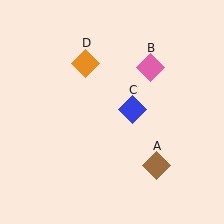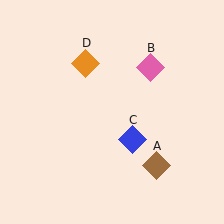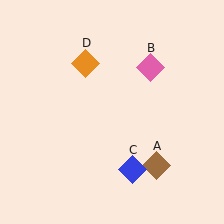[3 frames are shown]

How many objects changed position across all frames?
1 object changed position: blue diamond (object C).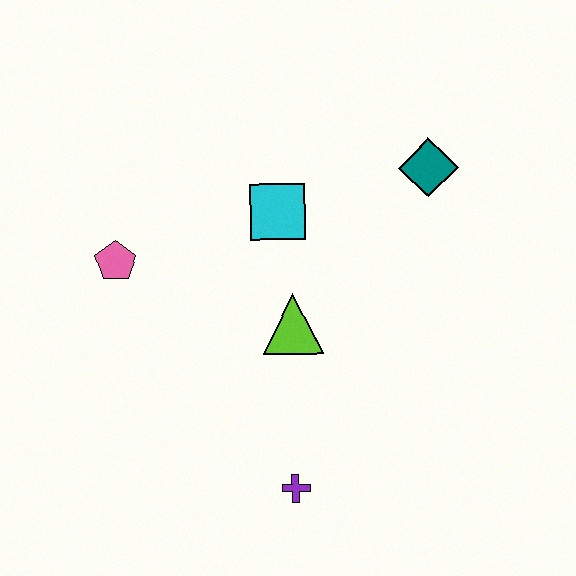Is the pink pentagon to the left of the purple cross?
Yes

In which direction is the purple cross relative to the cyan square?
The purple cross is below the cyan square.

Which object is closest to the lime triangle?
The cyan square is closest to the lime triangle.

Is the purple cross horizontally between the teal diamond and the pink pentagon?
Yes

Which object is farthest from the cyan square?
The purple cross is farthest from the cyan square.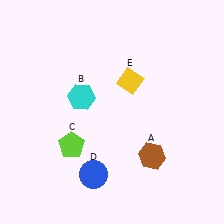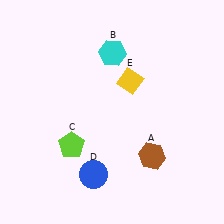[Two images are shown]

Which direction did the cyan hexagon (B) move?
The cyan hexagon (B) moved up.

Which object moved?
The cyan hexagon (B) moved up.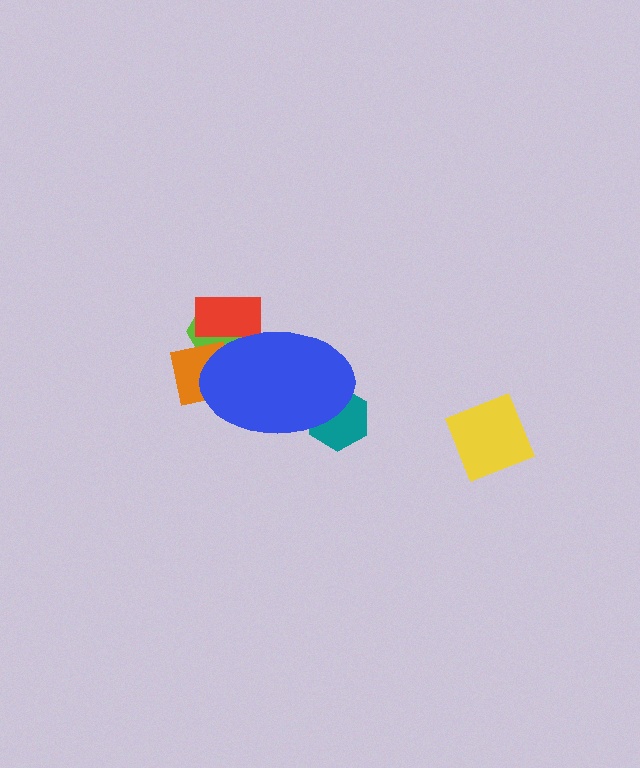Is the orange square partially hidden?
Yes, the orange square is partially hidden behind the blue ellipse.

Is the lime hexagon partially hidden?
Yes, the lime hexagon is partially hidden behind the blue ellipse.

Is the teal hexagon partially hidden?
Yes, the teal hexagon is partially hidden behind the blue ellipse.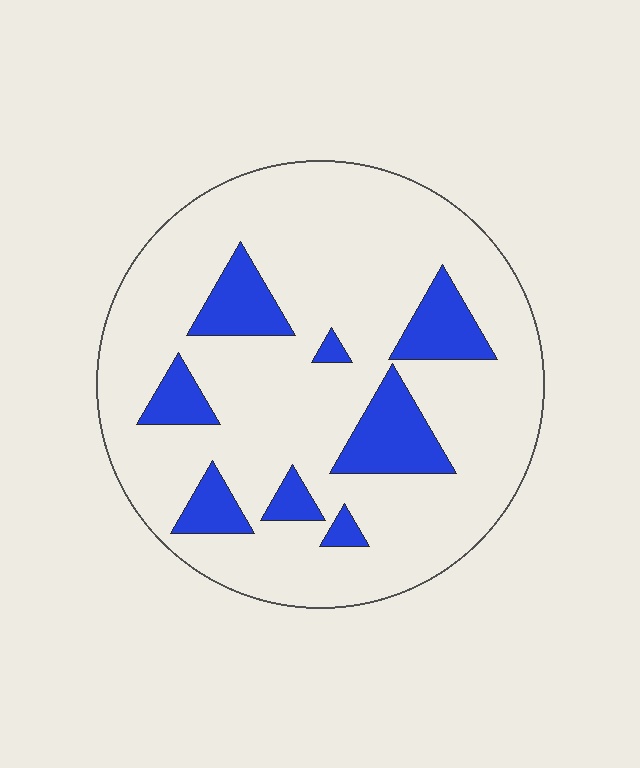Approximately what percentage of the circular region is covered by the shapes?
Approximately 20%.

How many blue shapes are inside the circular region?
8.